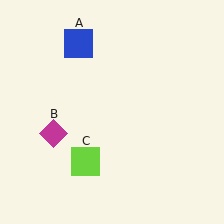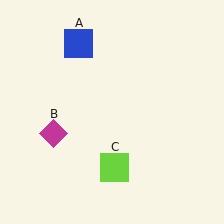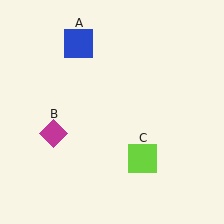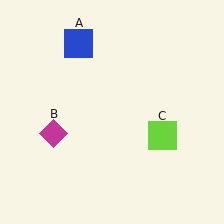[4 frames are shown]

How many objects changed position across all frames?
1 object changed position: lime square (object C).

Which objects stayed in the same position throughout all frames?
Blue square (object A) and magenta diamond (object B) remained stationary.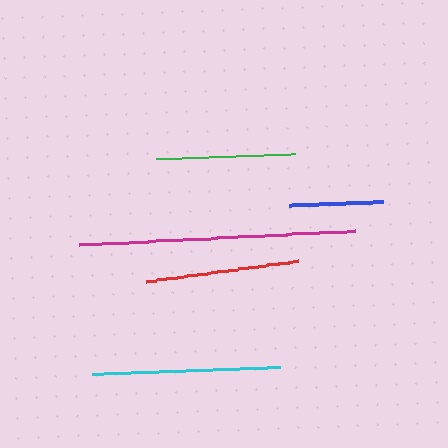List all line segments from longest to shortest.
From longest to shortest: magenta, cyan, red, green, blue.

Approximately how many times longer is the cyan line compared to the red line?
The cyan line is approximately 1.2 times the length of the red line.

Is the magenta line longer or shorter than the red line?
The magenta line is longer than the red line.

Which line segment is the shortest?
The blue line is the shortest at approximately 94 pixels.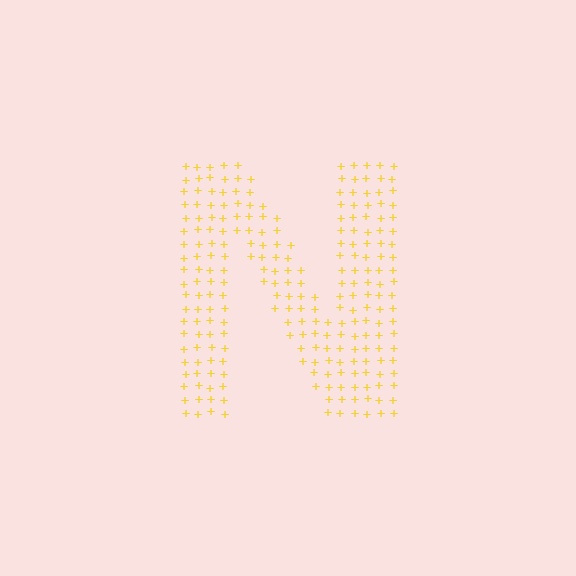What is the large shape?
The large shape is the letter N.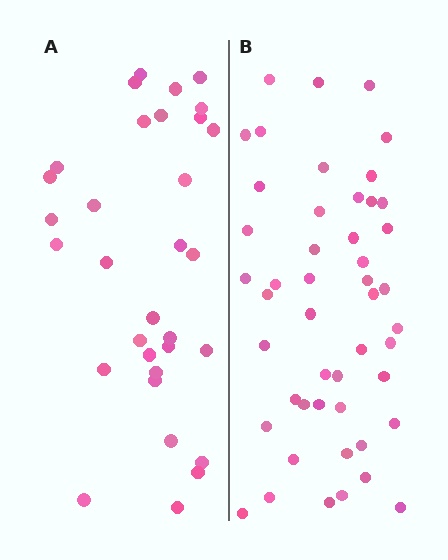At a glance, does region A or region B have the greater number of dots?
Region B (the right region) has more dots.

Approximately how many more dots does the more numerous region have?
Region B has approximately 15 more dots than region A.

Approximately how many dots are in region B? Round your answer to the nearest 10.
About 50 dots. (The exact count is 48, which rounds to 50.)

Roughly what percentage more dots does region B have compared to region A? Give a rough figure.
About 50% more.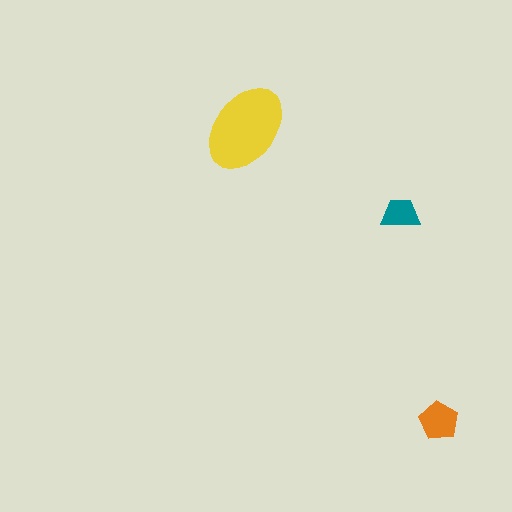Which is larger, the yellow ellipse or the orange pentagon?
The yellow ellipse.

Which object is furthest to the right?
The orange pentagon is rightmost.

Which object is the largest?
The yellow ellipse.